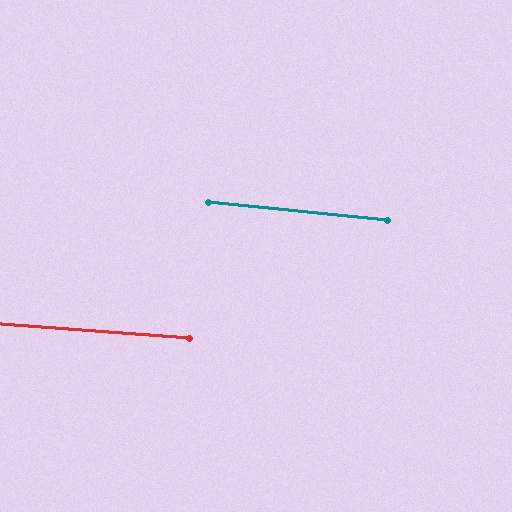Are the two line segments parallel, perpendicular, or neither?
Parallel — their directions differ by only 1.1°.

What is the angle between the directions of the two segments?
Approximately 1 degree.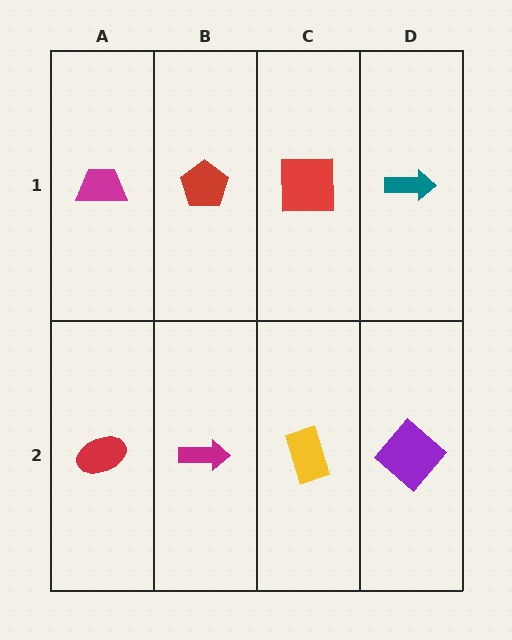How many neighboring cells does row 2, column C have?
3.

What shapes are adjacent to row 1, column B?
A magenta arrow (row 2, column B), a magenta trapezoid (row 1, column A), a red square (row 1, column C).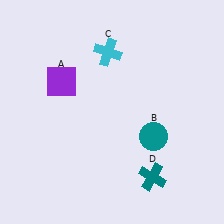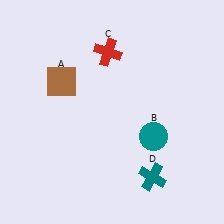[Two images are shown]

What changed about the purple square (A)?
In Image 1, A is purple. In Image 2, it changed to brown.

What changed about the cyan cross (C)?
In Image 1, C is cyan. In Image 2, it changed to red.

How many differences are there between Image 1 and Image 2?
There are 2 differences between the two images.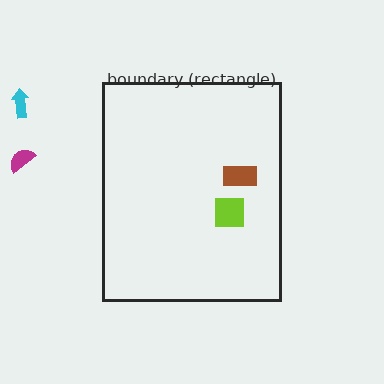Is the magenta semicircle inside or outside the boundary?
Outside.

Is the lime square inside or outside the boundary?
Inside.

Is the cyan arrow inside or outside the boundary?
Outside.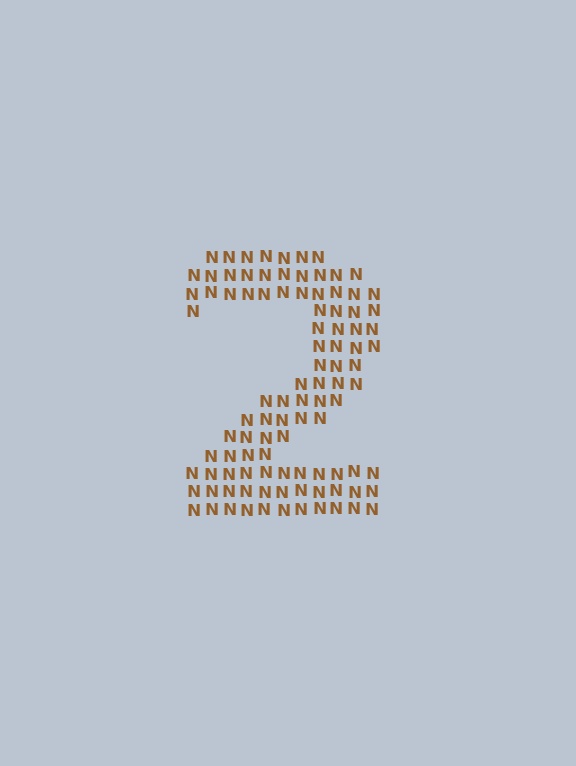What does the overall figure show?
The overall figure shows the digit 2.